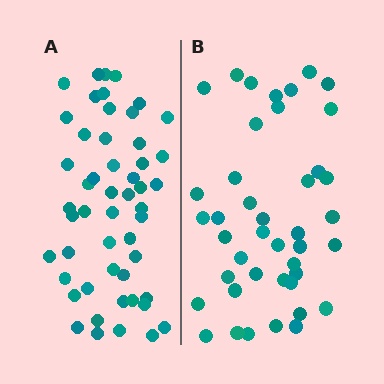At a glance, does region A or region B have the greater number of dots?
Region A (the left region) has more dots.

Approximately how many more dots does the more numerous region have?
Region A has roughly 8 or so more dots than region B.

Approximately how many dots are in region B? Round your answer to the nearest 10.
About 40 dots. (The exact count is 42, which rounds to 40.)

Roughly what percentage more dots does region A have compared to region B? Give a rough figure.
About 20% more.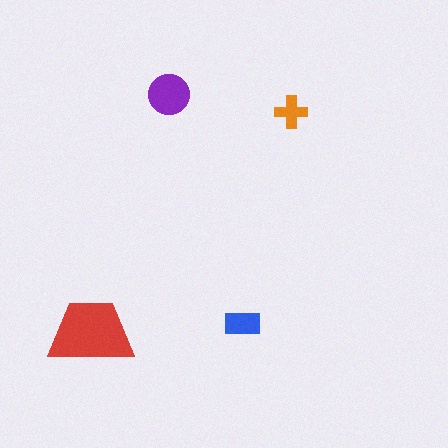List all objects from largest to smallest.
The red trapezoid, the purple circle, the blue rectangle, the orange cross.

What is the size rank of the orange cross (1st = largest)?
4th.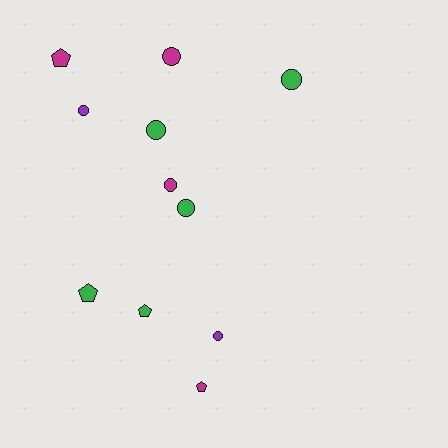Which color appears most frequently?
Green, with 5 objects.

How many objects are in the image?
There are 11 objects.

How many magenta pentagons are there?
There are 2 magenta pentagons.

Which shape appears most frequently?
Circle, with 7 objects.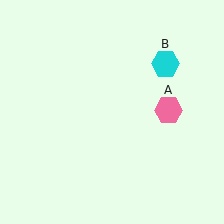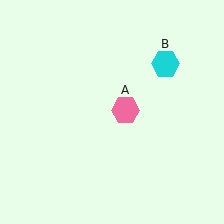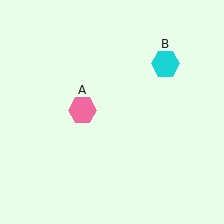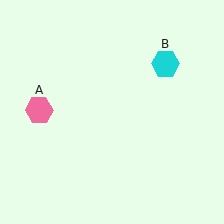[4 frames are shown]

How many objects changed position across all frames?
1 object changed position: pink hexagon (object A).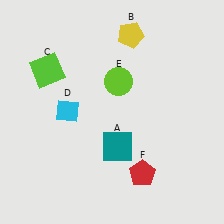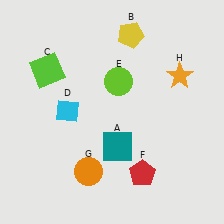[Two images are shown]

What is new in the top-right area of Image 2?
An orange star (H) was added in the top-right area of Image 2.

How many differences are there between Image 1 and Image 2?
There are 2 differences between the two images.